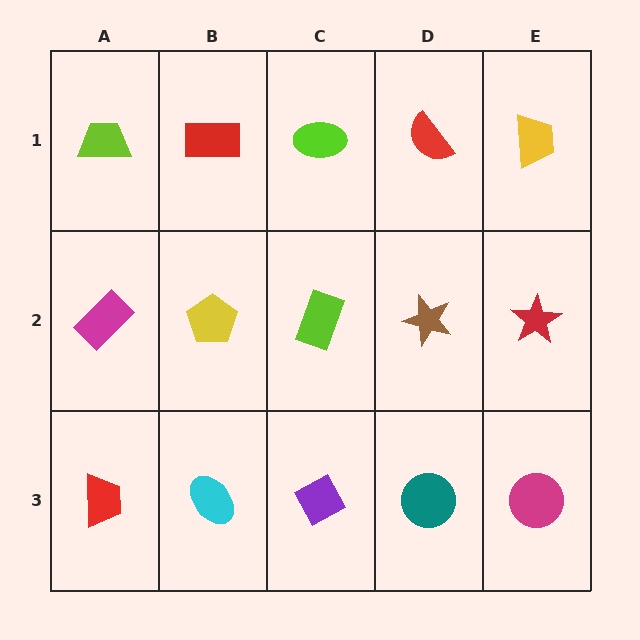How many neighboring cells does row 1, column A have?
2.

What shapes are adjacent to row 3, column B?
A yellow pentagon (row 2, column B), a red trapezoid (row 3, column A), a purple diamond (row 3, column C).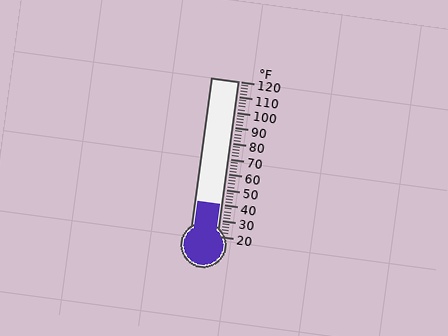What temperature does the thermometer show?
The thermometer shows approximately 40°F.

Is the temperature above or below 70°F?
The temperature is below 70°F.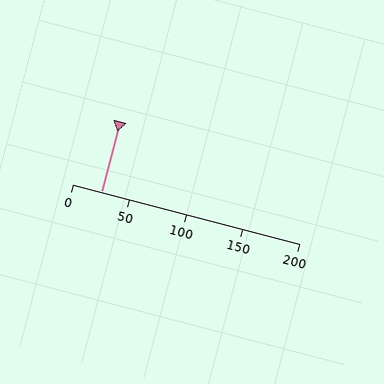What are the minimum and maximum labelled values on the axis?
The axis runs from 0 to 200.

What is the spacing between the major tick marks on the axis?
The major ticks are spaced 50 apart.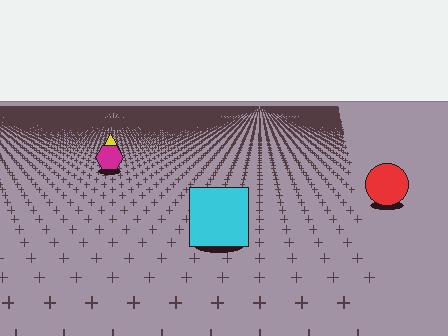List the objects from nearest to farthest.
From nearest to farthest: the cyan square, the red circle, the magenta hexagon, the yellow triangle.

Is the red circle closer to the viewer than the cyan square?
No. The cyan square is closer — you can tell from the texture gradient: the ground texture is coarser near it.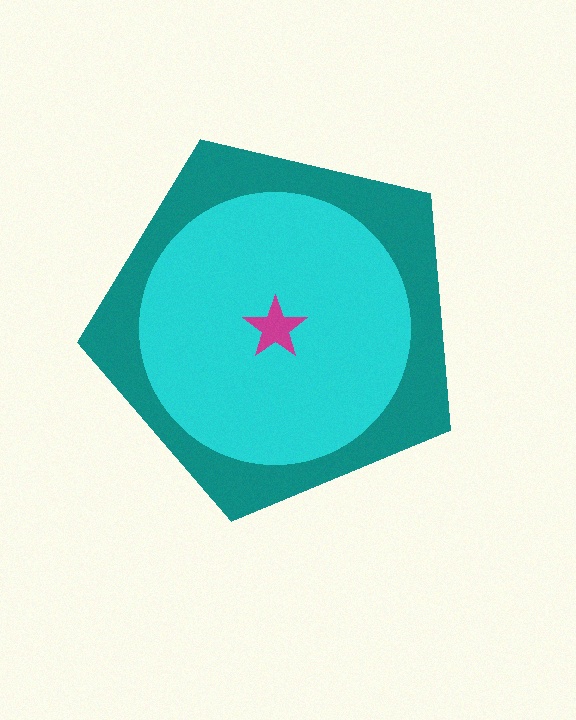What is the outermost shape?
The teal pentagon.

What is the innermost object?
The magenta star.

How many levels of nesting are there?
3.